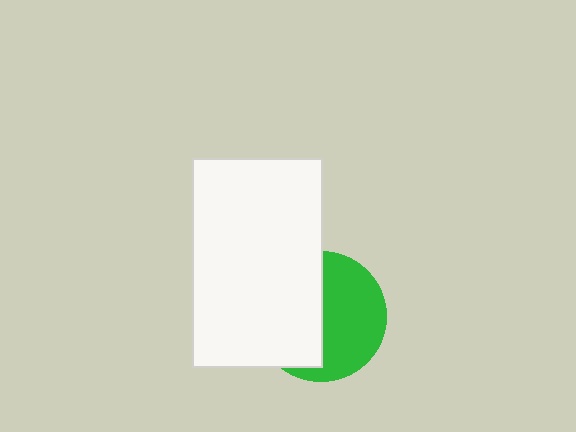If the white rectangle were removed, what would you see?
You would see the complete green circle.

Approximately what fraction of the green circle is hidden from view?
Roughly 49% of the green circle is hidden behind the white rectangle.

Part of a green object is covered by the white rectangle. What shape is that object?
It is a circle.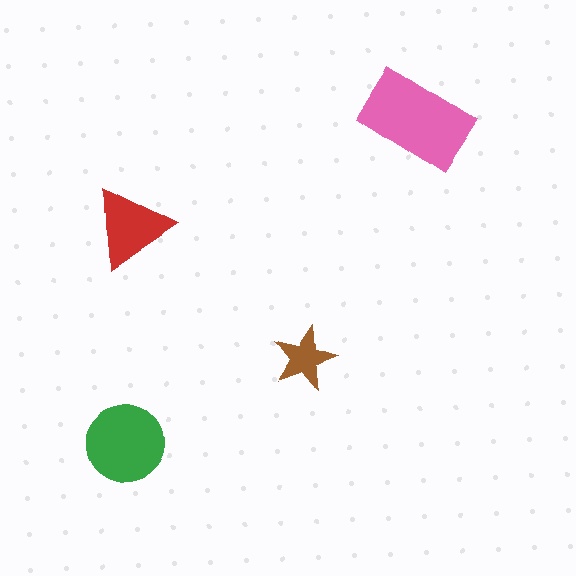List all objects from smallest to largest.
The brown star, the red triangle, the green circle, the pink rectangle.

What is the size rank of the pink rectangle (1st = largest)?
1st.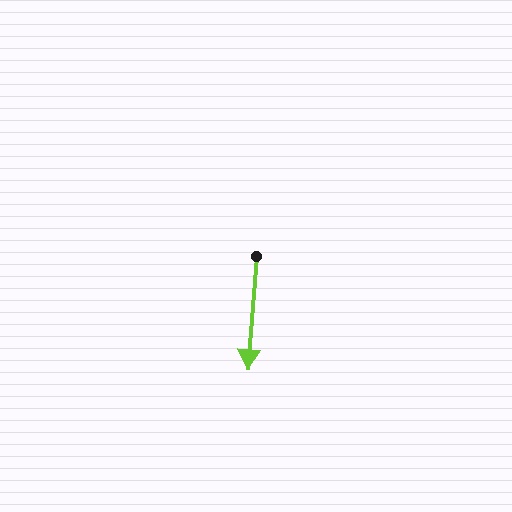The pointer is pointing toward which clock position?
Roughly 6 o'clock.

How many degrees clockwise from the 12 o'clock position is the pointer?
Approximately 184 degrees.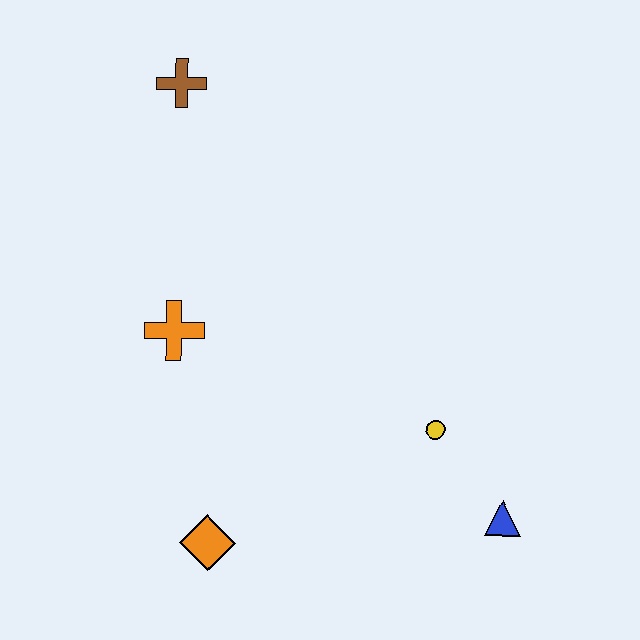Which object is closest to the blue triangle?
The yellow circle is closest to the blue triangle.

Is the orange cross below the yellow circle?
No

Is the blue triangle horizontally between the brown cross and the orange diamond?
No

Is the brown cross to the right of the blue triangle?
No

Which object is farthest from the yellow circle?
The brown cross is farthest from the yellow circle.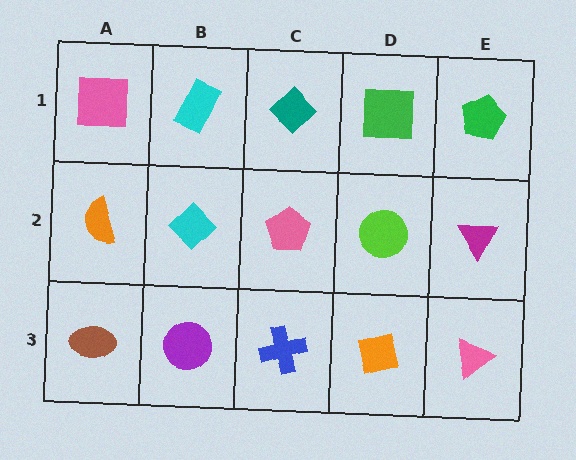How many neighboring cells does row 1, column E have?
2.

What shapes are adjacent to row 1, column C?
A pink pentagon (row 2, column C), a cyan rectangle (row 1, column B), a green square (row 1, column D).